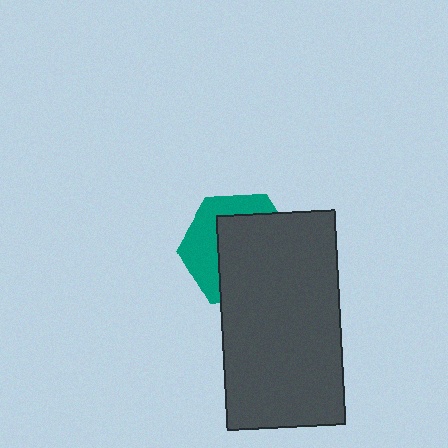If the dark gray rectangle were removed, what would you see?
You would see the complete teal hexagon.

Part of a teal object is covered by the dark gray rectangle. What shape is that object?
It is a hexagon.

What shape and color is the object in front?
The object in front is a dark gray rectangle.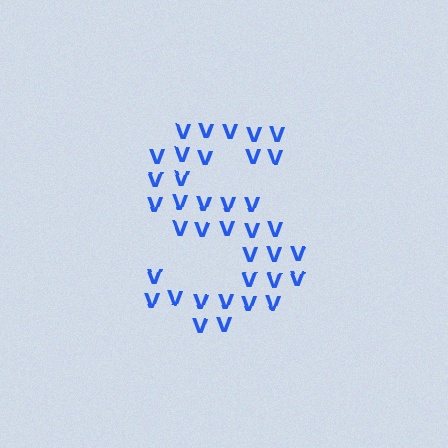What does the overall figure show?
The overall figure shows the letter S.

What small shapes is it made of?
It is made of small letter V's.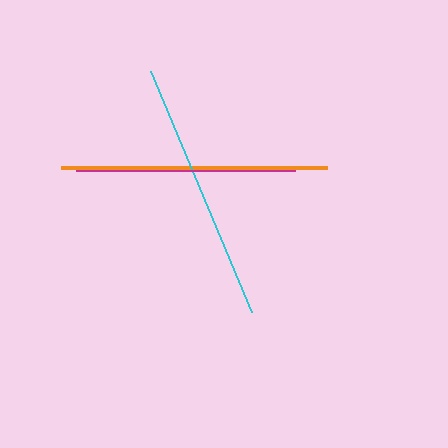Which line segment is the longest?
The orange line is the longest at approximately 266 pixels.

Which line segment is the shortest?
The magenta line is the shortest at approximately 219 pixels.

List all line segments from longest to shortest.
From longest to shortest: orange, cyan, magenta.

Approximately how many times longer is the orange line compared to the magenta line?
The orange line is approximately 1.2 times the length of the magenta line.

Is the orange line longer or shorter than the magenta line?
The orange line is longer than the magenta line.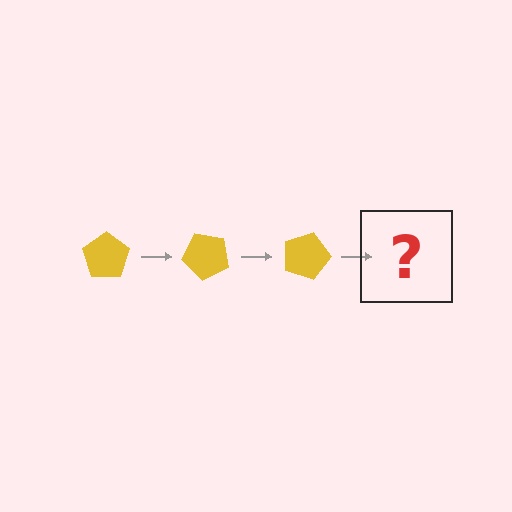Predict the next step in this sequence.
The next step is a yellow pentagon rotated 135 degrees.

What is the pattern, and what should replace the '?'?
The pattern is that the pentagon rotates 45 degrees each step. The '?' should be a yellow pentagon rotated 135 degrees.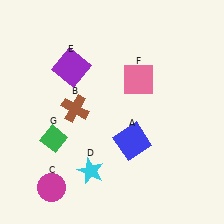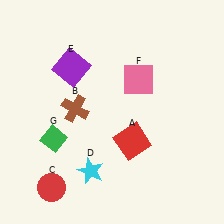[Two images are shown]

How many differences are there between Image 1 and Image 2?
There are 2 differences between the two images.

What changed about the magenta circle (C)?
In Image 1, C is magenta. In Image 2, it changed to red.